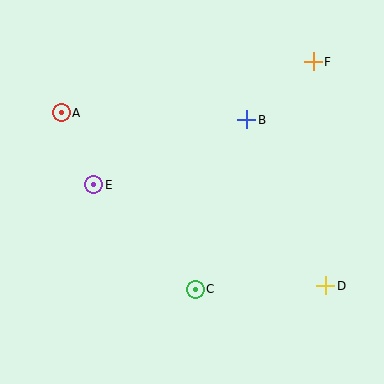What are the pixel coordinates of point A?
Point A is at (61, 113).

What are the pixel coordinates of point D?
Point D is at (326, 286).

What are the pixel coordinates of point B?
Point B is at (247, 120).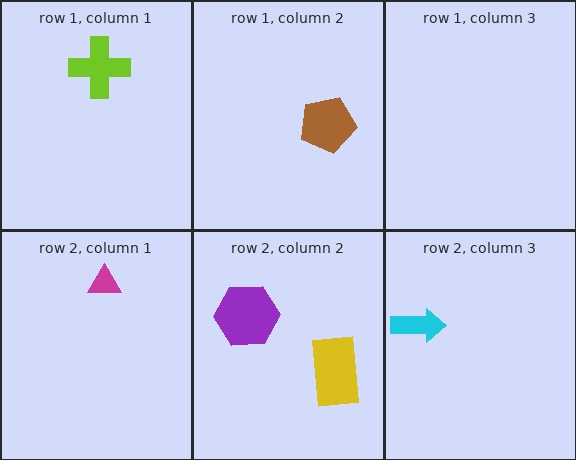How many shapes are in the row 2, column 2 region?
2.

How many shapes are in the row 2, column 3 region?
1.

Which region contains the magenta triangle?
The row 2, column 1 region.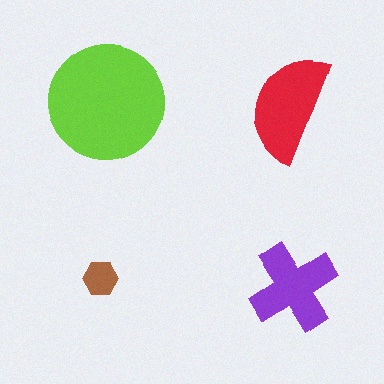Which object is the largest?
The lime circle.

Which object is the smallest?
The brown hexagon.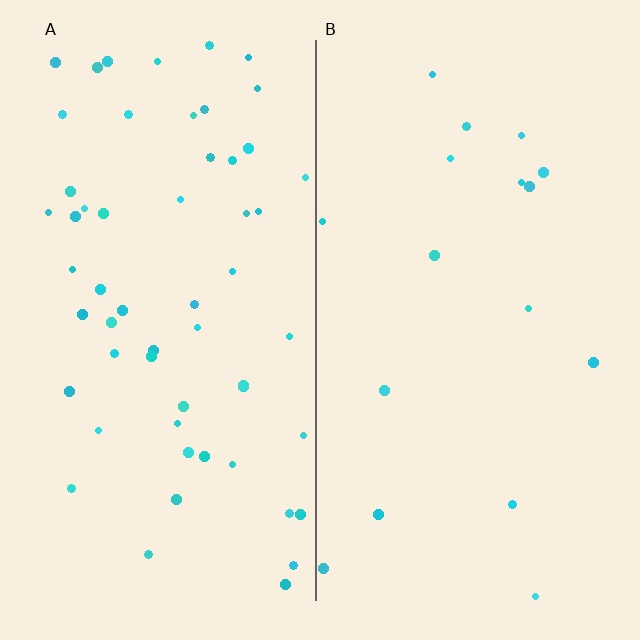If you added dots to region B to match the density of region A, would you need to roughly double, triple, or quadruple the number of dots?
Approximately triple.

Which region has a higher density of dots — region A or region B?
A (the left).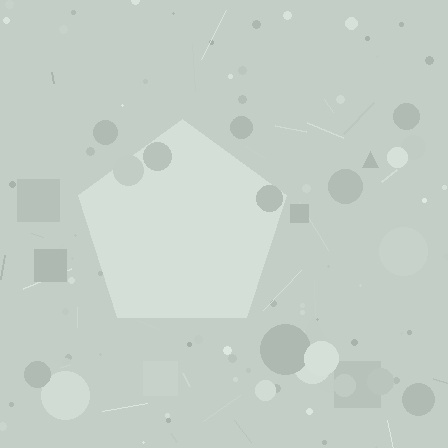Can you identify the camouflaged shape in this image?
The camouflaged shape is a pentagon.